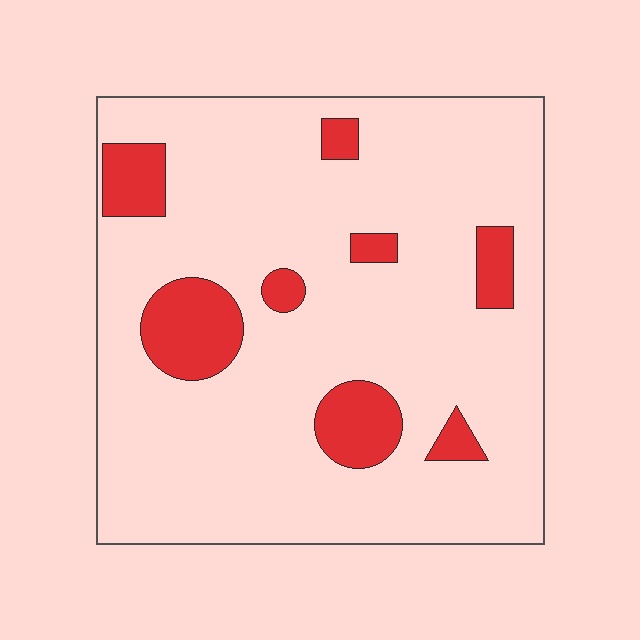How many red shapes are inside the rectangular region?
8.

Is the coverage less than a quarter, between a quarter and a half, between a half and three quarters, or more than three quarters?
Less than a quarter.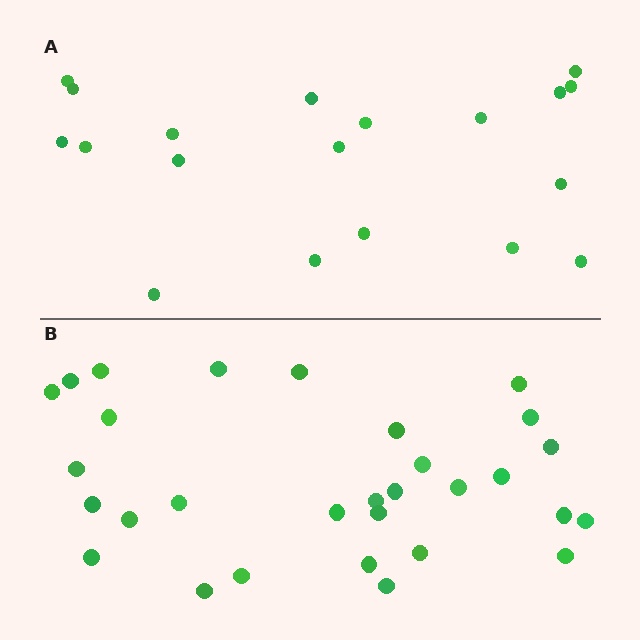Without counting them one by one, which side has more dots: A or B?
Region B (the bottom region) has more dots.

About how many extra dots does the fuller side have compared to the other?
Region B has roughly 12 or so more dots than region A.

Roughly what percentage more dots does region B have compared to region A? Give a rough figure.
About 60% more.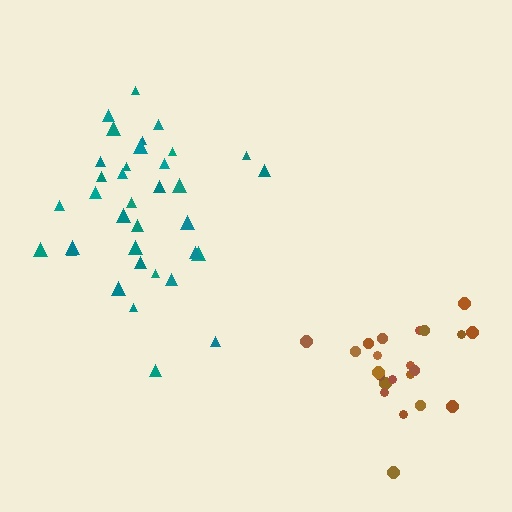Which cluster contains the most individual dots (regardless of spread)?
Teal (35).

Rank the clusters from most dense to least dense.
brown, teal.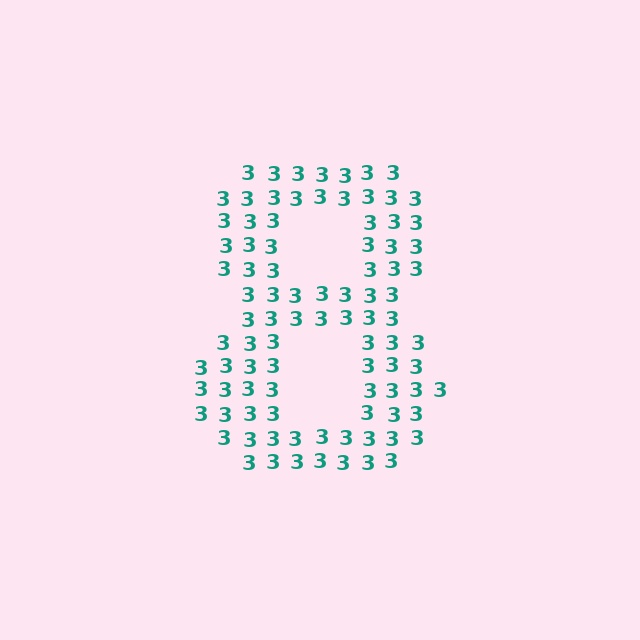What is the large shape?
The large shape is the digit 8.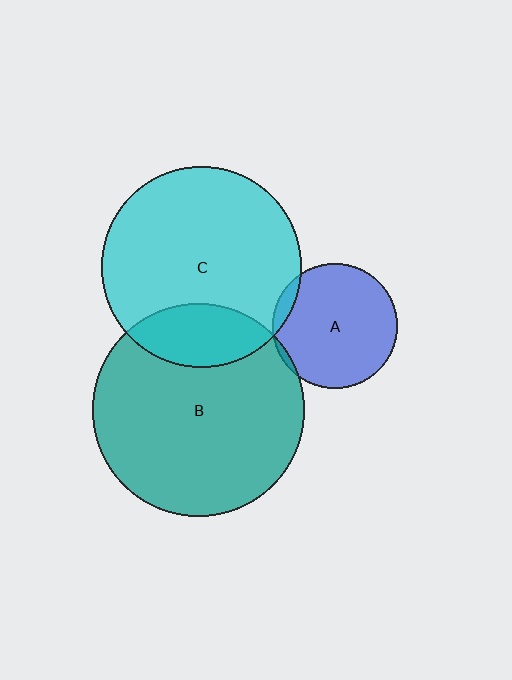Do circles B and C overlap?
Yes.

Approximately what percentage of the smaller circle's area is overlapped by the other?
Approximately 20%.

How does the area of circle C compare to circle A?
Approximately 2.6 times.